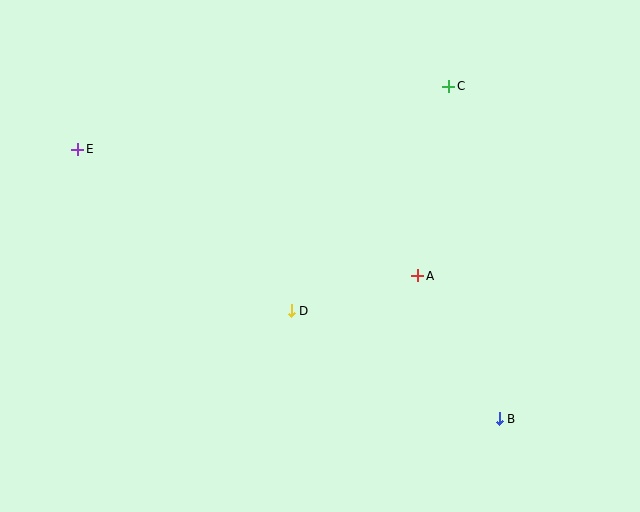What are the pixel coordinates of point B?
Point B is at (499, 419).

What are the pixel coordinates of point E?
Point E is at (78, 149).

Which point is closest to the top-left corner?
Point E is closest to the top-left corner.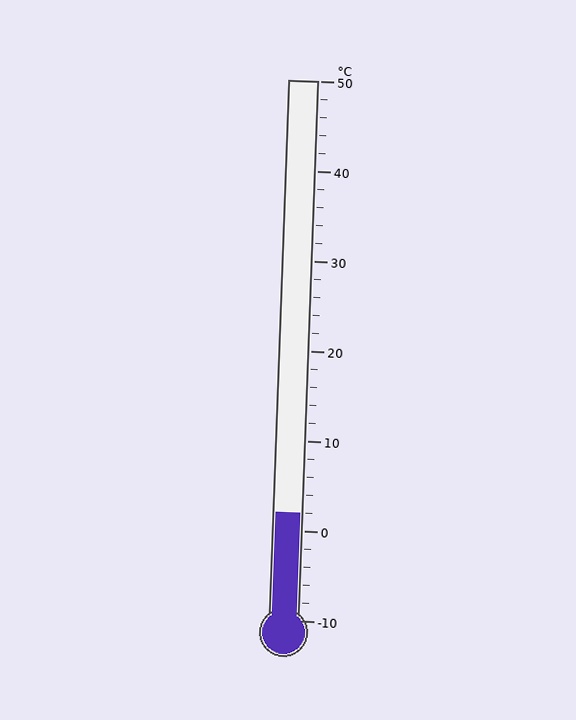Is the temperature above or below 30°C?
The temperature is below 30°C.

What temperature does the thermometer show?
The thermometer shows approximately 2°C.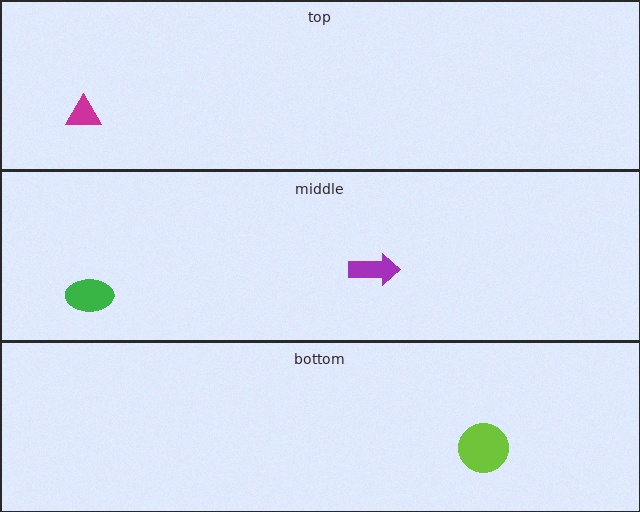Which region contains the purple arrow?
The middle region.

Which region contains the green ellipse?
The middle region.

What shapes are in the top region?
The magenta triangle.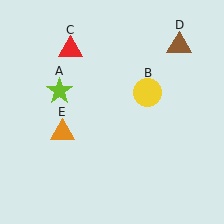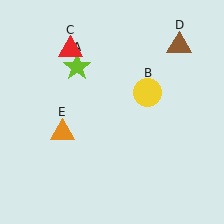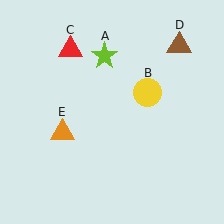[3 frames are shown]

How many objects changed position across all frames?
1 object changed position: lime star (object A).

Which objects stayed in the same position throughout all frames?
Yellow circle (object B) and red triangle (object C) and brown triangle (object D) and orange triangle (object E) remained stationary.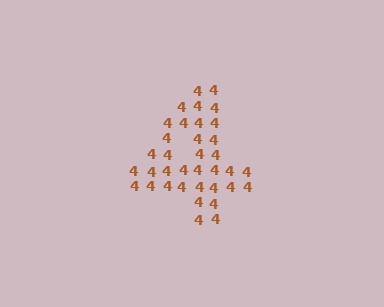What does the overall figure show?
The overall figure shows the digit 4.